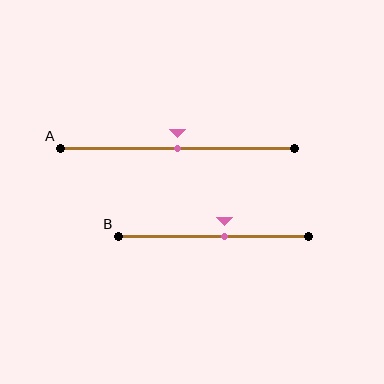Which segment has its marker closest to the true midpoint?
Segment A has its marker closest to the true midpoint.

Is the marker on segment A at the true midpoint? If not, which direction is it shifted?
Yes, the marker on segment A is at the true midpoint.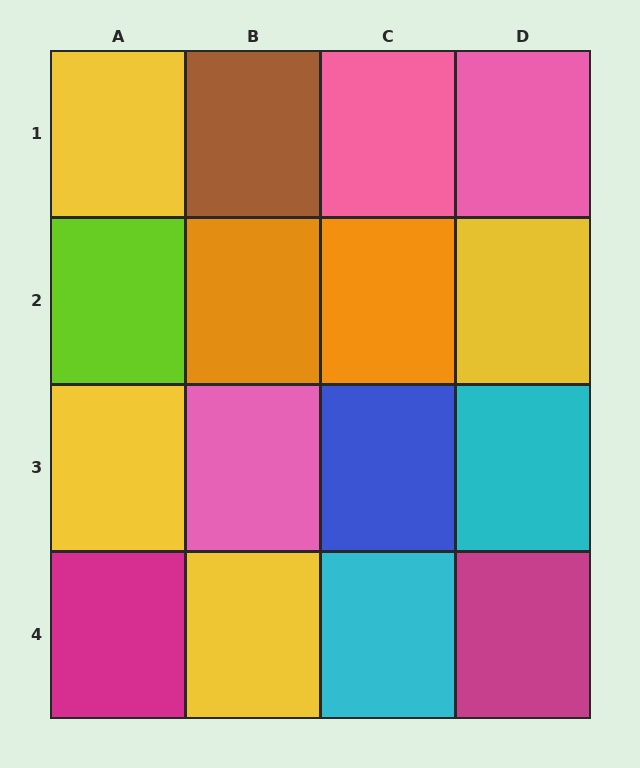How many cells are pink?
3 cells are pink.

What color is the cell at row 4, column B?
Yellow.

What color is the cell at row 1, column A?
Yellow.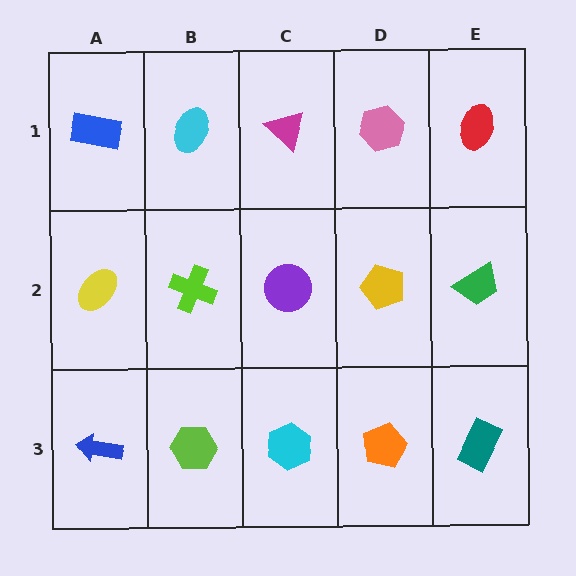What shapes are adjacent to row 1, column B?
A lime cross (row 2, column B), a blue rectangle (row 1, column A), a magenta triangle (row 1, column C).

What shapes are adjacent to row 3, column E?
A green trapezoid (row 2, column E), an orange pentagon (row 3, column D).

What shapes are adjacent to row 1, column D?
A yellow pentagon (row 2, column D), a magenta triangle (row 1, column C), a red ellipse (row 1, column E).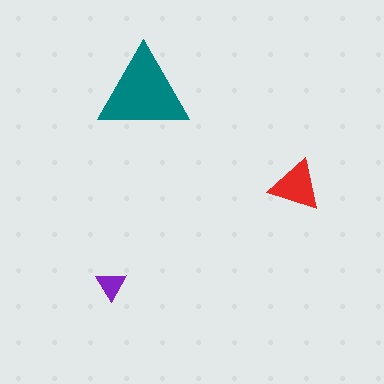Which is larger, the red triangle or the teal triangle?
The teal one.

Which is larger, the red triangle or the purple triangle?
The red one.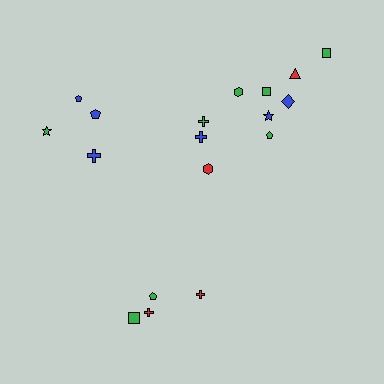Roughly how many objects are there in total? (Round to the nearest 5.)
Roughly 20 objects in total.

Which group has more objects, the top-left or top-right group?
The top-right group.